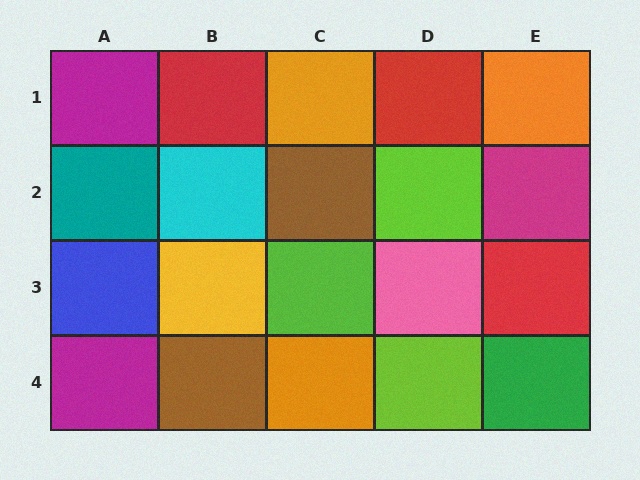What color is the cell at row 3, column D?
Pink.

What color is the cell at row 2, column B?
Cyan.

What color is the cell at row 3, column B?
Yellow.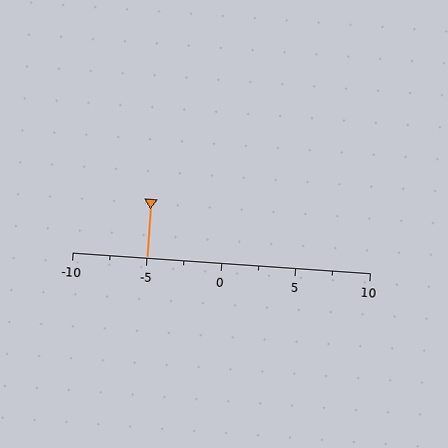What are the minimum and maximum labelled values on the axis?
The axis runs from -10 to 10.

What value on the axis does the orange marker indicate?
The marker indicates approximately -5.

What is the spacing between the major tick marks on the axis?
The major ticks are spaced 5 apart.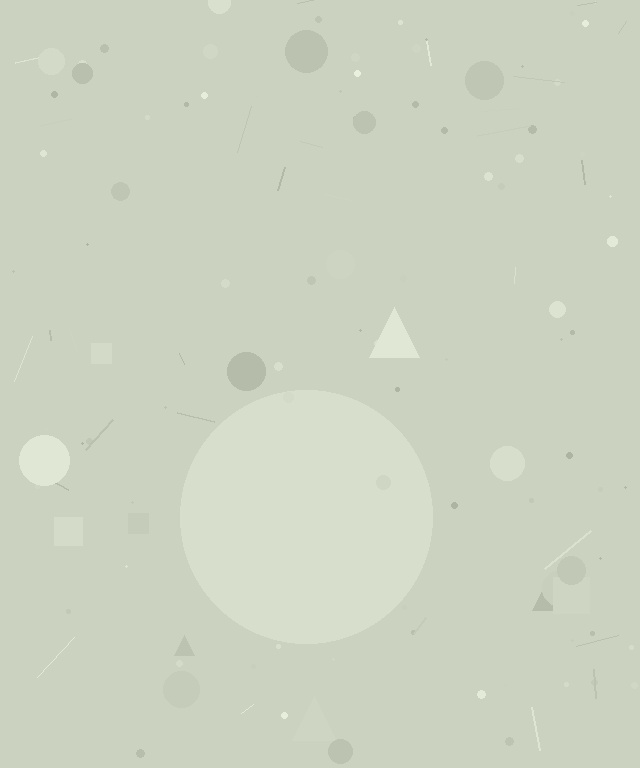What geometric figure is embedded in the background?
A circle is embedded in the background.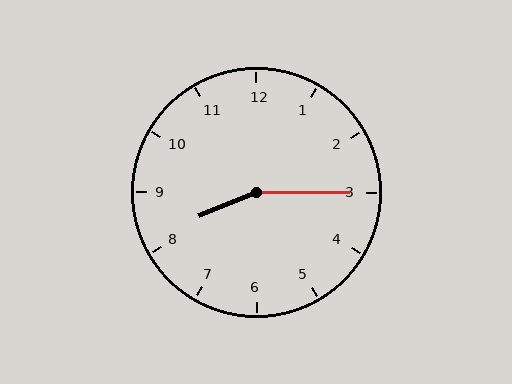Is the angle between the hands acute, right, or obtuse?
It is obtuse.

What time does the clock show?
8:15.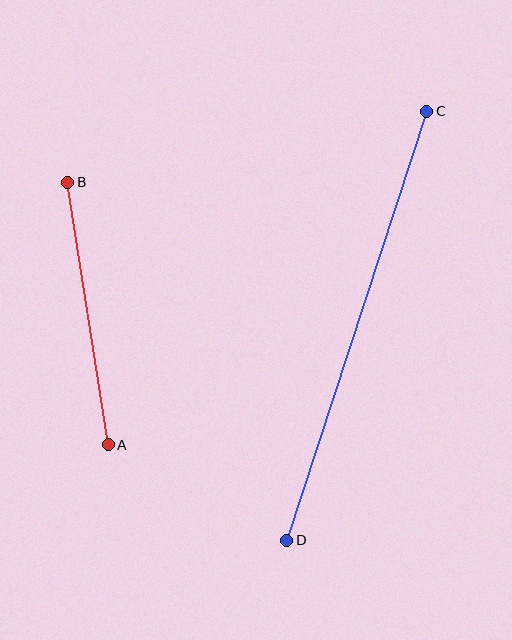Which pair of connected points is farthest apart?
Points C and D are farthest apart.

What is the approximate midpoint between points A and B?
The midpoint is at approximately (88, 314) pixels.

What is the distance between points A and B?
The distance is approximately 265 pixels.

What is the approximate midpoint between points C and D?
The midpoint is at approximately (357, 326) pixels.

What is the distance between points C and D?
The distance is approximately 451 pixels.